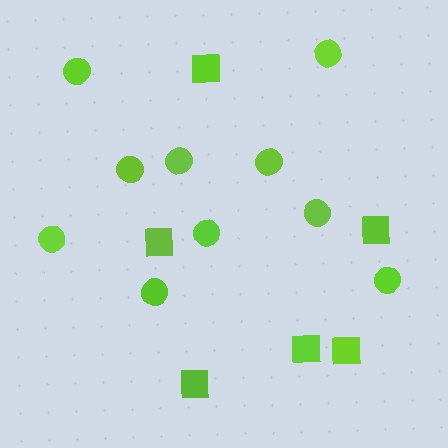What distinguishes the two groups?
There are 2 groups: one group of circles (10) and one group of squares (6).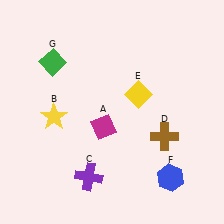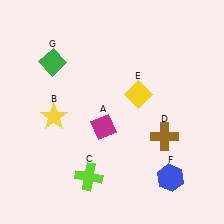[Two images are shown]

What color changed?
The cross (C) changed from purple in Image 1 to lime in Image 2.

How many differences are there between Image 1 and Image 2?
There is 1 difference between the two images.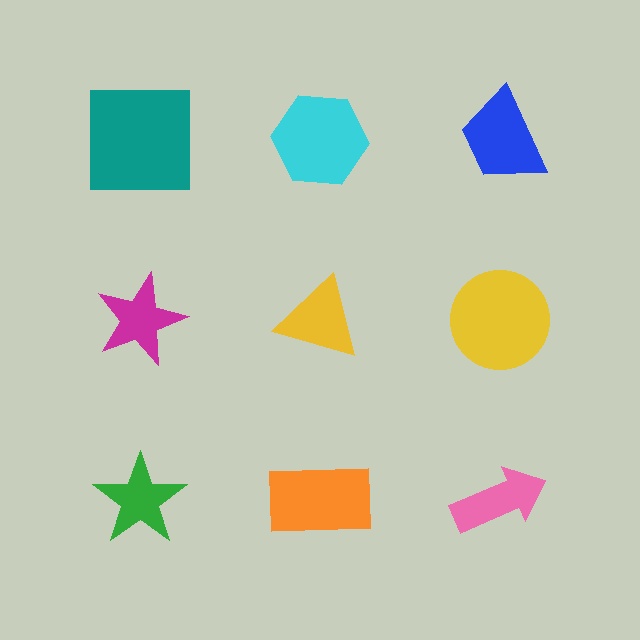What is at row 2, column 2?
A yellow triangle.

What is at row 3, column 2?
An orange rectangle.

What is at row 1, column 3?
A blue trapezoid.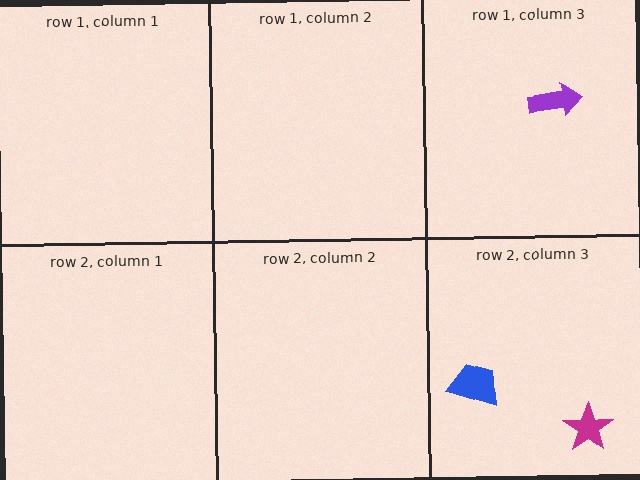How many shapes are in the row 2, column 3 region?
2.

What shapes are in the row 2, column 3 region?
The magenta star, the blue trapezoid.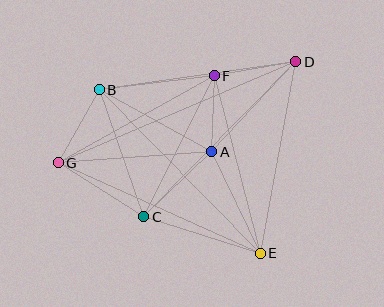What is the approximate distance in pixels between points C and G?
The distance between C and G is approximately 101 pixels.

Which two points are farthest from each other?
Points D and G are farthest from each other.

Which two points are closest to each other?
Points A and F are closest to each other.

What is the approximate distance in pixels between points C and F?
The distance between C and F is approximately 158 pixels.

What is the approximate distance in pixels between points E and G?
The distance between E and G is approximately 221 pixels.